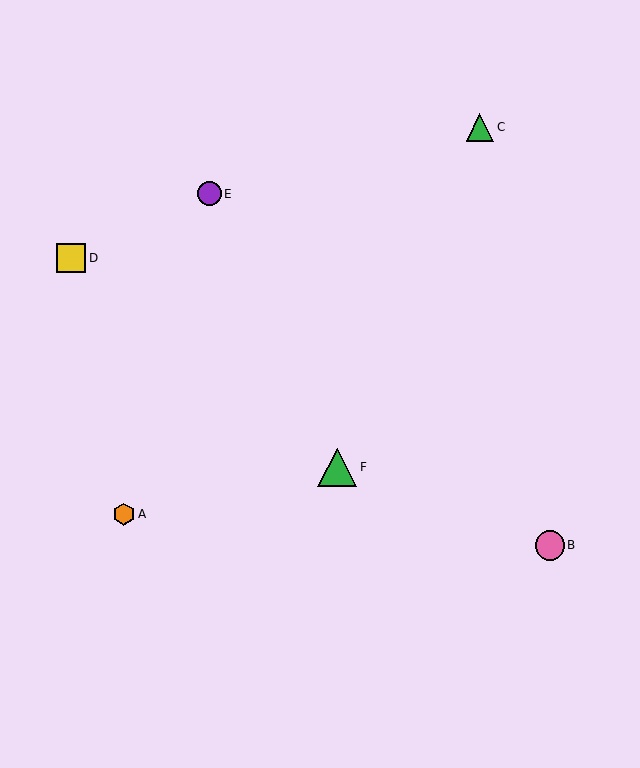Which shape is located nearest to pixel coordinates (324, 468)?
The green triangle (labeled F) at (337, 468) is nearest to that location.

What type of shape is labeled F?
Shape F is a green triangle.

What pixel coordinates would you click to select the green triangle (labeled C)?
Click at (480, 127) to select the green triangle C.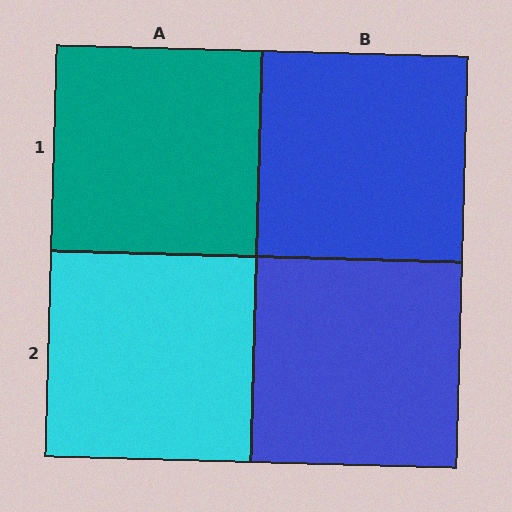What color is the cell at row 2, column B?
Blue.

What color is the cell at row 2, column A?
Cyan.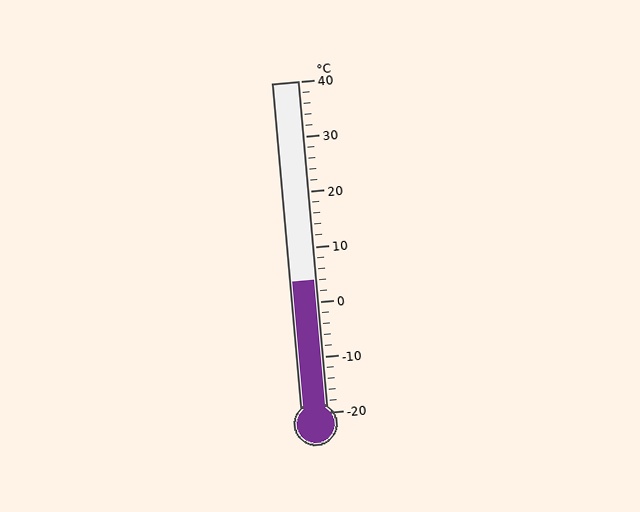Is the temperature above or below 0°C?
The temperature is above 0°C.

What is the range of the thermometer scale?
The thermometer scale ranges from -20°C to 40°C.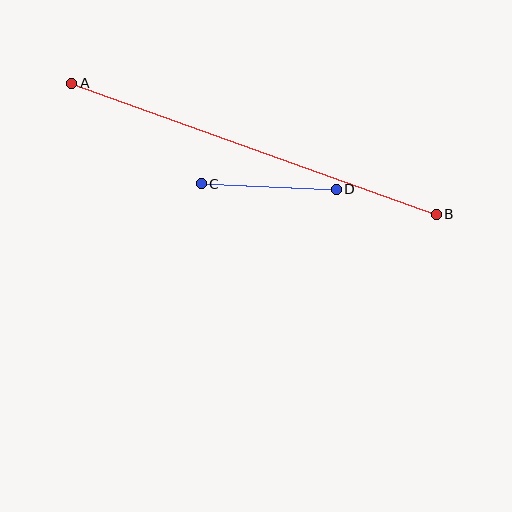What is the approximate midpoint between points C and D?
The midpoint is at approximately (269, 186) pixels.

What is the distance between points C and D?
The distance is approximately 135 pixels.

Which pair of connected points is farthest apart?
Points A and B are farthest apart.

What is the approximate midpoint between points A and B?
The midpoint is at approximately (254, 149) pixels.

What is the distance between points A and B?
The distance is approximately 388 pixels.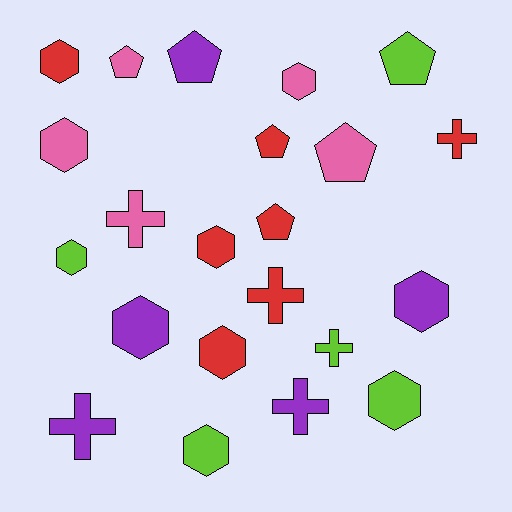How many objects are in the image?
There are 22 objects.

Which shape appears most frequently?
Hexagon, with 10 objects.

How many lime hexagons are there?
There are 3 lime hexagons.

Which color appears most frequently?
Red, with 7 objects.